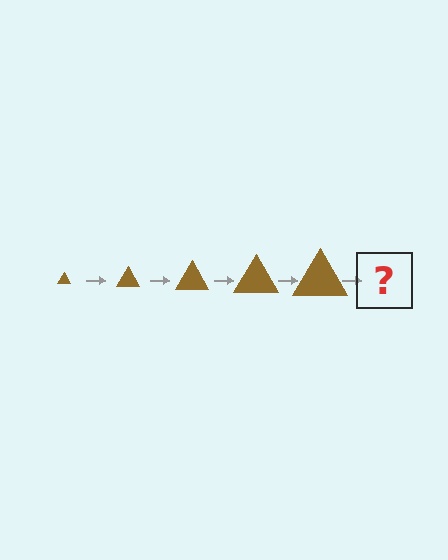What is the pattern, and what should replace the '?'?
The pattern is that the triangle gets progressively larger each step. The '?' should be a brown triangle, larger than the previous one.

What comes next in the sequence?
The next element should be a brown triangle, larger than the previous one.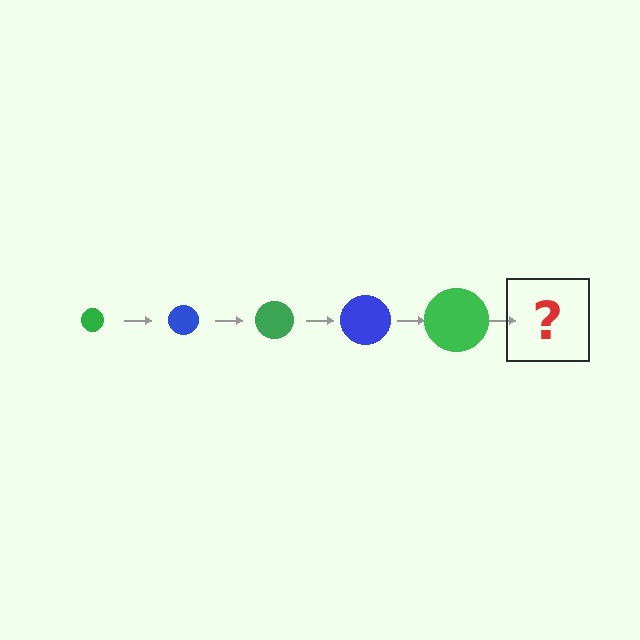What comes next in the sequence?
The next element should be a blue circle, larger than the previous one.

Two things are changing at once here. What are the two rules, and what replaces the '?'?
The two rules are that the circle grows larger each step and the color cycles through green and blue. The '?' should be a blue circle, larger than the previous one.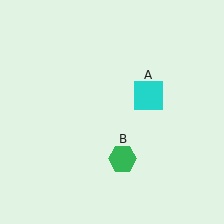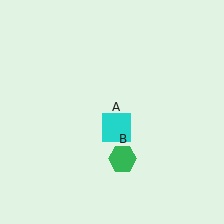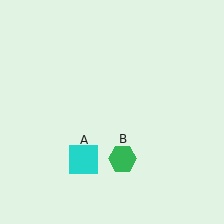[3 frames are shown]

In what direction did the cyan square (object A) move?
The cyan square (object A) moved down and to the left.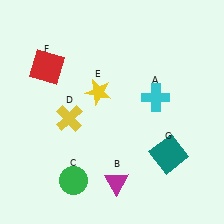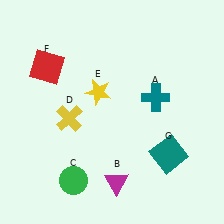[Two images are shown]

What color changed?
The cross (A) changed from cyan in Image 1 to teal in Image 2.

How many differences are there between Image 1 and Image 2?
There is 1 difference between the two images.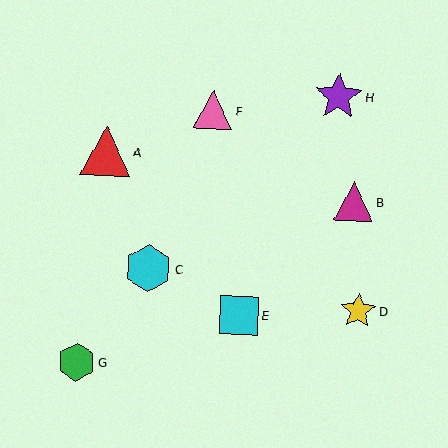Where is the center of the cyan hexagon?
The center of the cyan hexagon is at (148, 268).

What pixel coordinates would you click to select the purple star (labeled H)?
Click at (339, 97) to select the purple star H.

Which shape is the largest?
The red triangle (labeled A) is the largest.